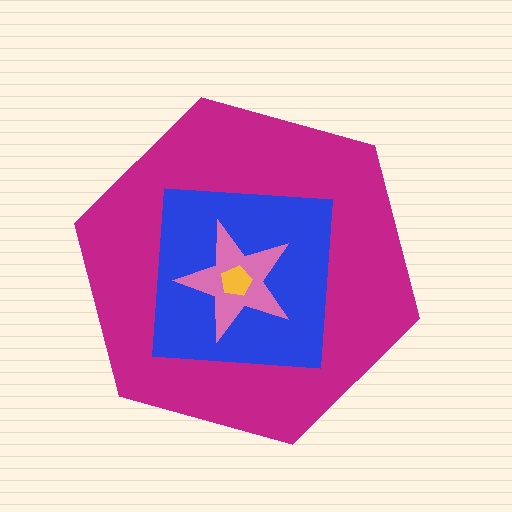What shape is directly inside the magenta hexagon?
The blue square.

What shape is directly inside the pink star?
The yellow pentagon.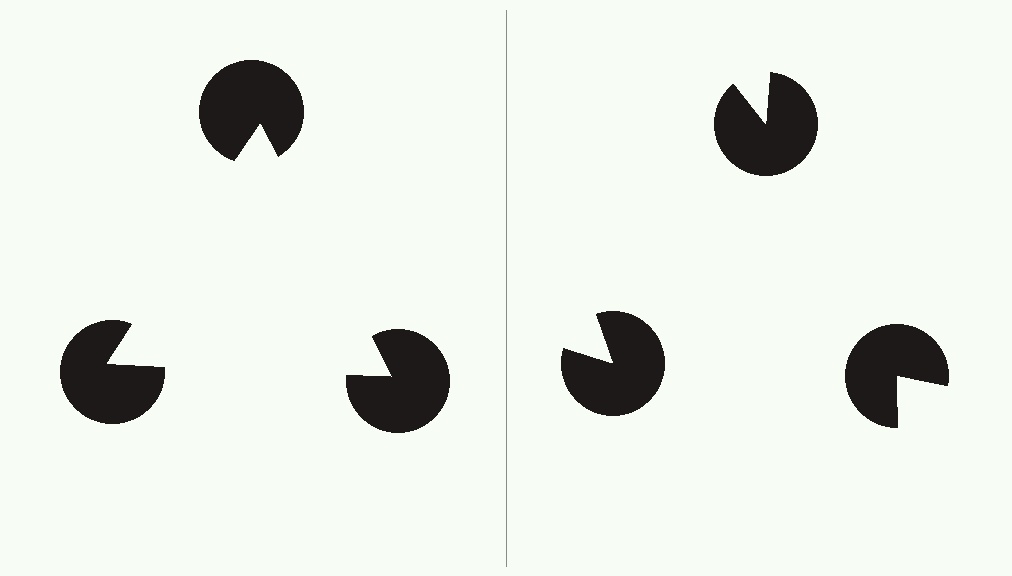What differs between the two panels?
The pac-man discs are positioned identically on both sides; only the wedge orientations differ. On the left they align to a triangle; on the right they are misaligned.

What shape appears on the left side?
An illusory triangle.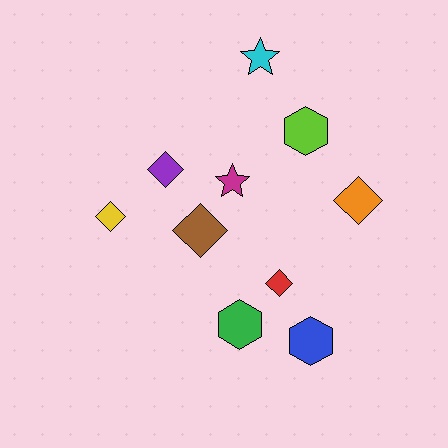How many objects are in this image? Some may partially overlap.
There are 10 objects.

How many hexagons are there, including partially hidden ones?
There are 3 hexagons.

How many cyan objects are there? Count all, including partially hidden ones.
There is 1 cyan object.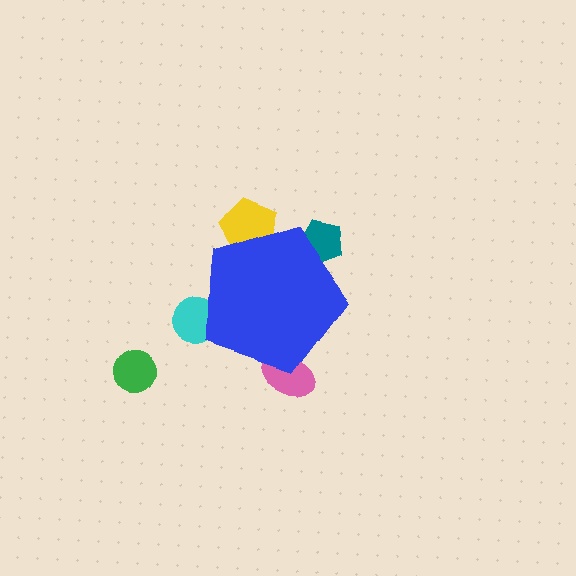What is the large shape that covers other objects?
A blue pentagon.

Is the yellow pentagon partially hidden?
Yes, the yellow pentagon is partially hidden behind the blue pentagon.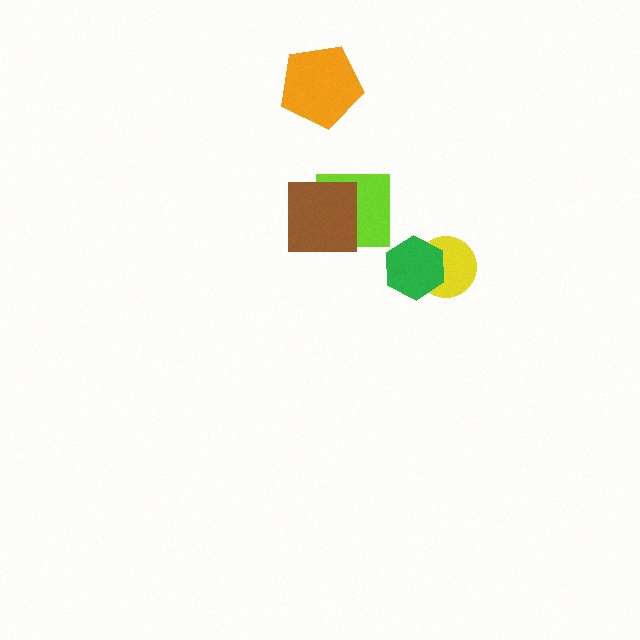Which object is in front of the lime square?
The brown square is in front of the lime square.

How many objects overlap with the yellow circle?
1 object overlaps with the yellow circle.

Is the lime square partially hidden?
Yes, it is partially covered by another shape.